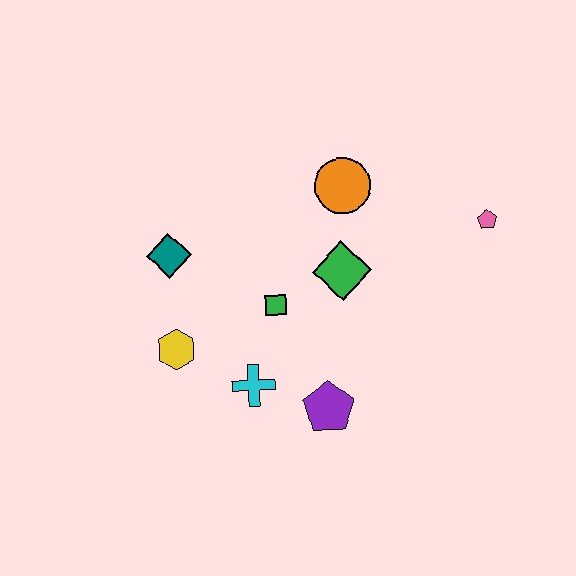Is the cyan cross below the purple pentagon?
No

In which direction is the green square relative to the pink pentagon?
The green square is to the left of the pink pentagon.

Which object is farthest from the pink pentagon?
The yellow hexagon is farthest from the pink pentagon.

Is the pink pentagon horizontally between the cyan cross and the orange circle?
No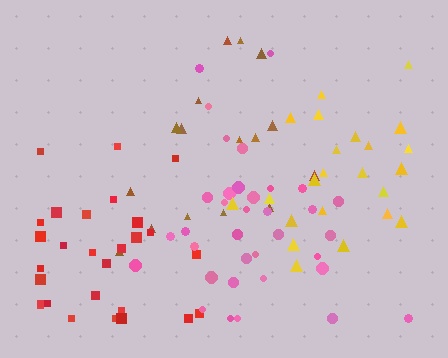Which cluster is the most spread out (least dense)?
Brown.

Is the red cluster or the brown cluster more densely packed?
Red.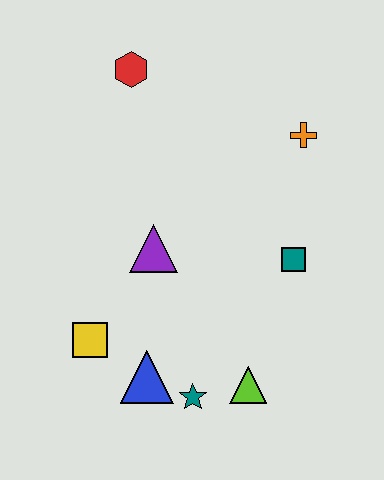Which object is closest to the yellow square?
The blue triangle is closest to the yellow square.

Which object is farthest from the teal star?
The red hexagon is farthest from the teal star.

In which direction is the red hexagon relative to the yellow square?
The red hexagon is above the yellow square.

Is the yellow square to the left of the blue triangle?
Yes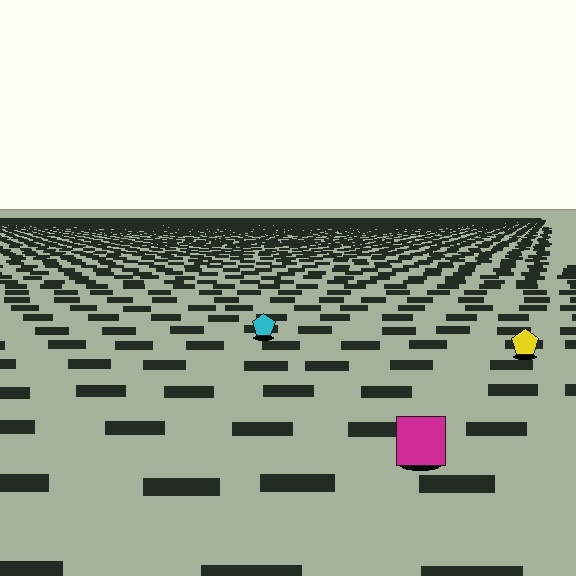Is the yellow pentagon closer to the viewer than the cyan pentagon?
Yes. The yellow pentagon is closer — you can tell from the texture gradient: the ground texture is coarser near it.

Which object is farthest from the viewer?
The cyan pentagon is farthest from the viewer. It appears smaller and the ground texture around it is denser.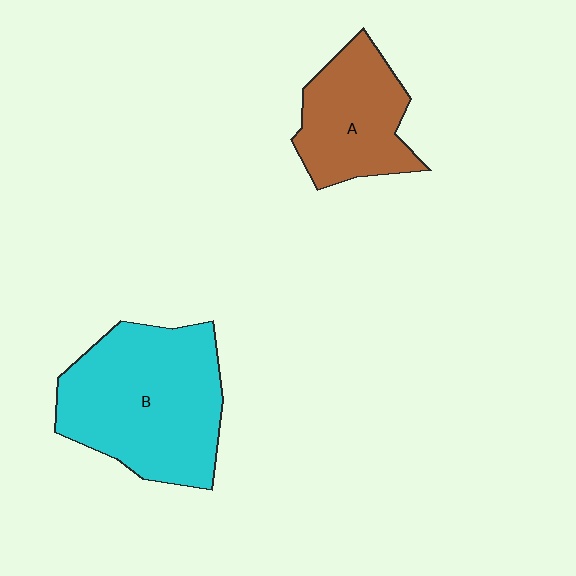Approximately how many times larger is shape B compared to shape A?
Approximately 1.7 times.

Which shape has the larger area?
Shape B (cyan).